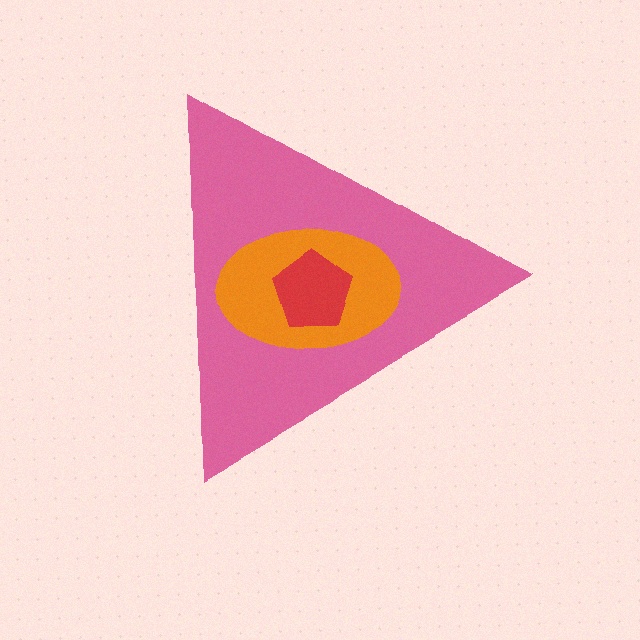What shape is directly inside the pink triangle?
The orange ellipse.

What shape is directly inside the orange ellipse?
The red pentagon.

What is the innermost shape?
The red pentagon.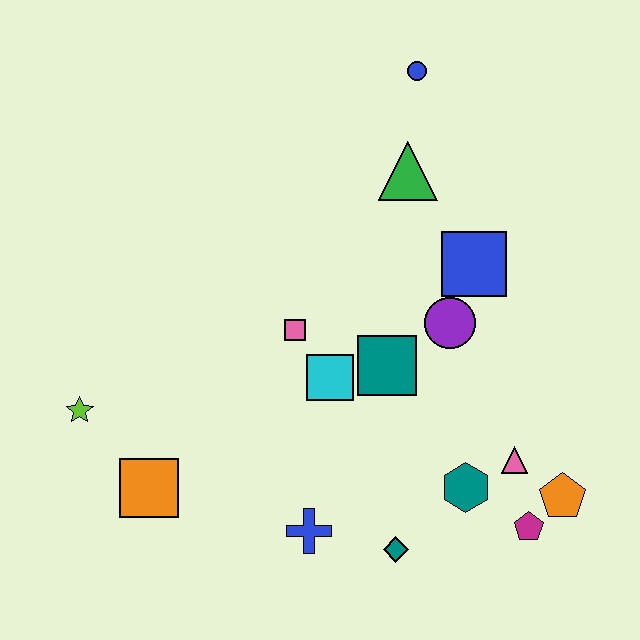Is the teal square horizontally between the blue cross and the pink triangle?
Yes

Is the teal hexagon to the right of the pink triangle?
No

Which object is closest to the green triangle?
The blue circle is closest to the green triangle.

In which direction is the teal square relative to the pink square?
The teal square is to the right of the pink square.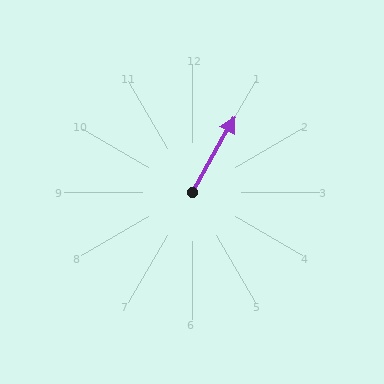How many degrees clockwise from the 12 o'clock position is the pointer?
Approximately 29 degrees.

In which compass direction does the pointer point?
Northeast.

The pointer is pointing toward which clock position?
Roughly 1 o'clock.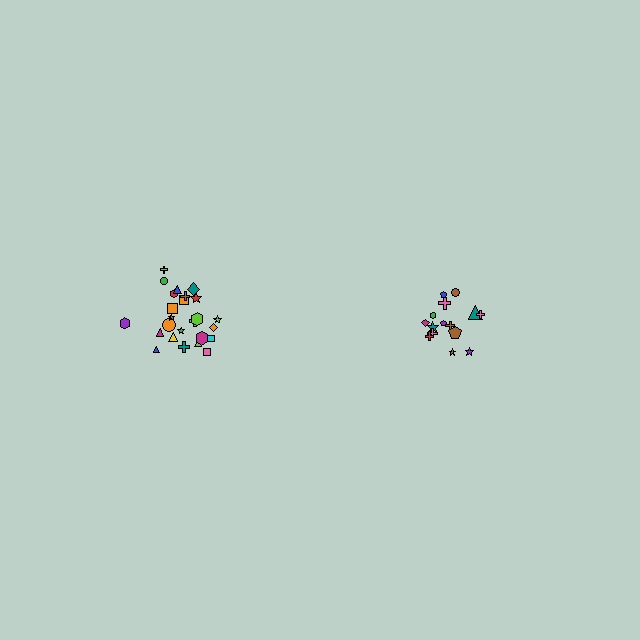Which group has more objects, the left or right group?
The left group.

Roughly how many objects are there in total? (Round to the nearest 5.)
Roughly 40 objects in total.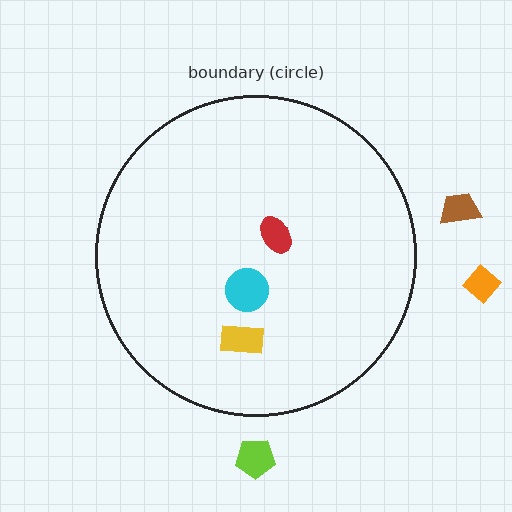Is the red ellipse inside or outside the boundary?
Inside.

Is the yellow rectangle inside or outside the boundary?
Inside.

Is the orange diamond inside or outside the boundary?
Outside.